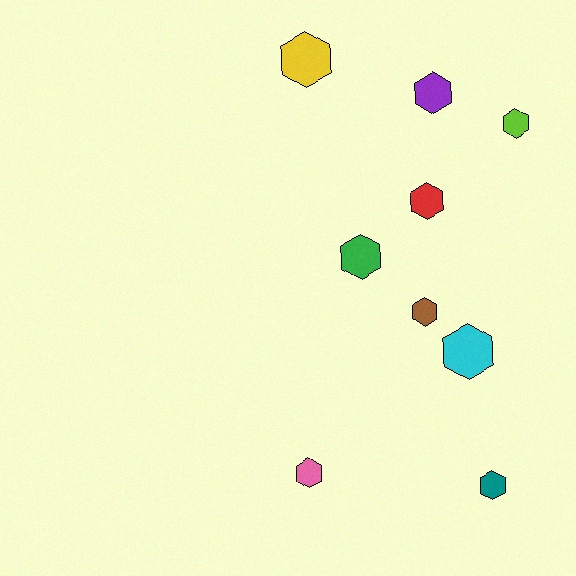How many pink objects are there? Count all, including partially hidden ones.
There is 1 pink object.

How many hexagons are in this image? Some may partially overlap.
There are 9 hexagons.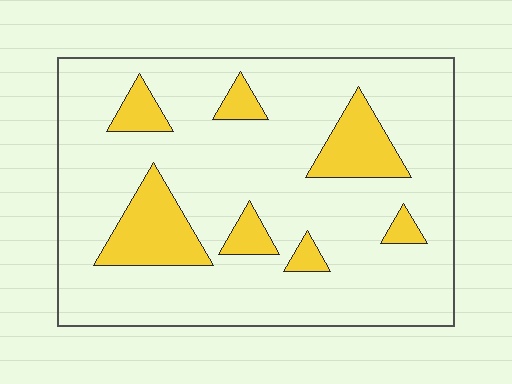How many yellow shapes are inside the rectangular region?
7.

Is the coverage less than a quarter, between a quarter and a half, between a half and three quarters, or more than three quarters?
Less than a quarter.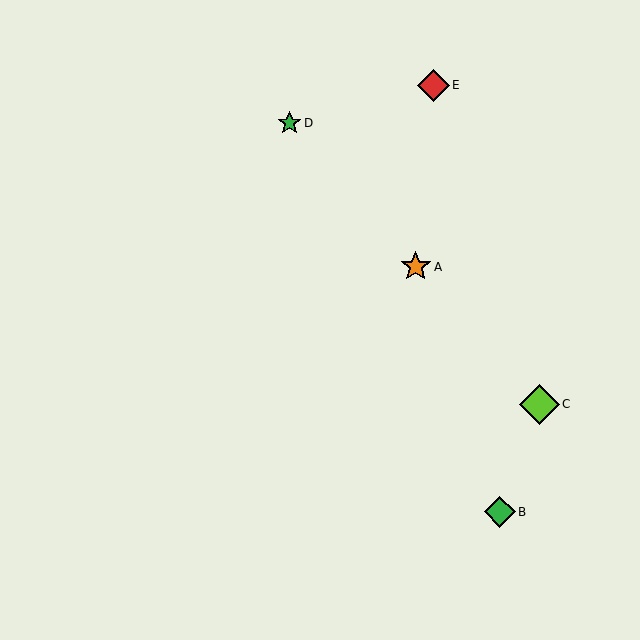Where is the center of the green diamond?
The center of the green diamond is at (500, 512).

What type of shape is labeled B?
Shape B is a green diamond.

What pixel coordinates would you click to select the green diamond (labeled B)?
Click at (500, 512) to select the green diamond B.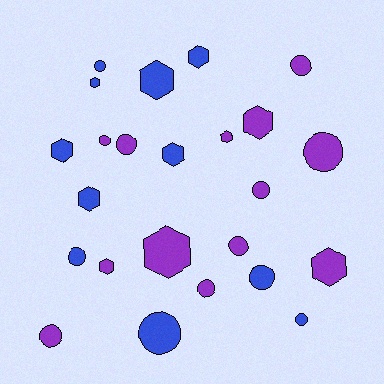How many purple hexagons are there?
There are 5 purple hexagons.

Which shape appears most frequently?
Circle, with 13 objects.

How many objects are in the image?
There are 24 objects.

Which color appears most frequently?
Purple, with 13 objects.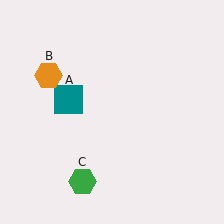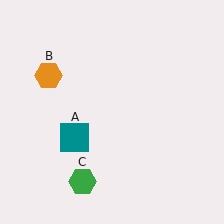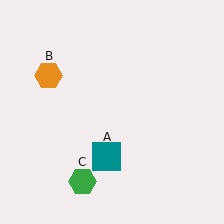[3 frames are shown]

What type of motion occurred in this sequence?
The teal square (object A) rotated counterclockwise around the center of the scene.